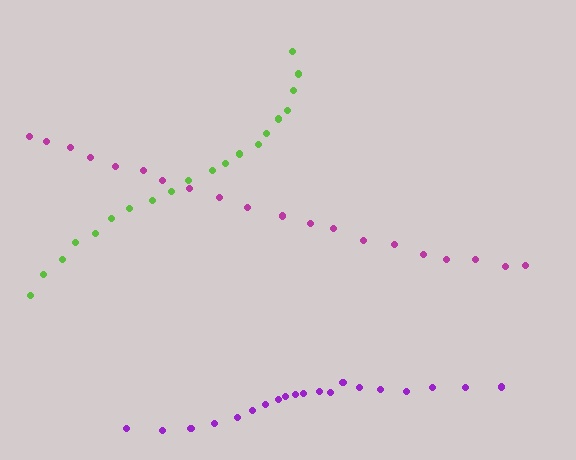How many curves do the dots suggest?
There are 3 distinct paths.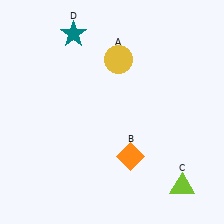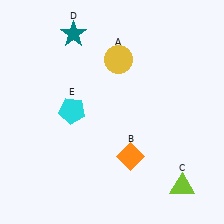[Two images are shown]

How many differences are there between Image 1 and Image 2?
There is 1 difference between the two images.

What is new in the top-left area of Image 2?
A cyan pentagon (E) was added in the top-left area of Image 2.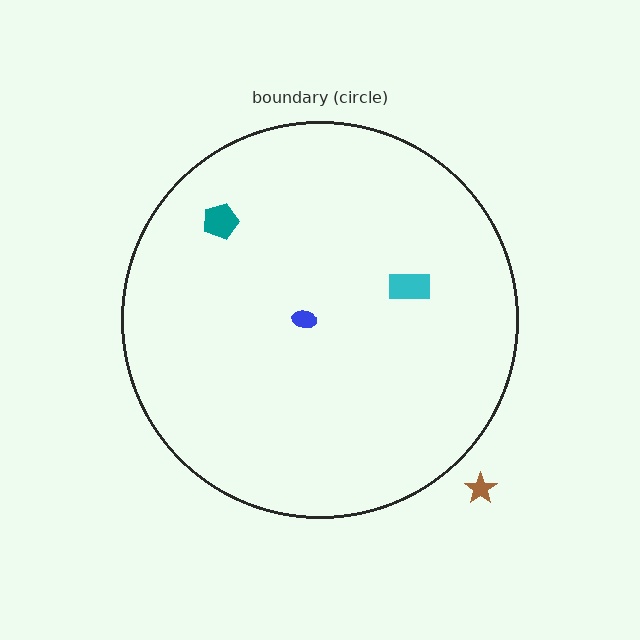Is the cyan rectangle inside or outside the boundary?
Inside.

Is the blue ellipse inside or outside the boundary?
Inside.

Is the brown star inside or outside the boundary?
Outside.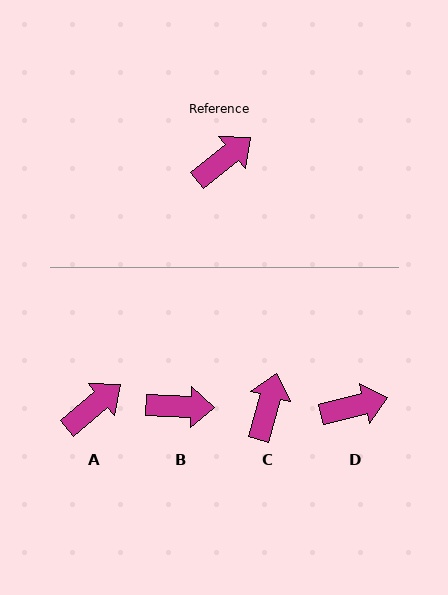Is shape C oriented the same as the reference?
No, it is off by about 36 degrees.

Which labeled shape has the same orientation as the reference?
A.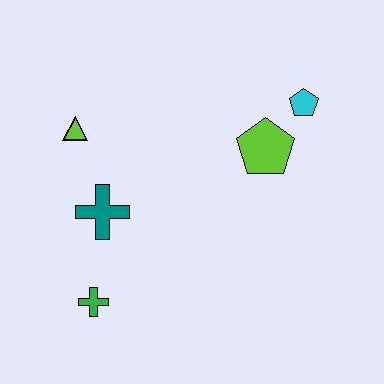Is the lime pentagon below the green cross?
No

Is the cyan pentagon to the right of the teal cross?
Yes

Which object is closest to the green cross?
The teal cross is closest to the green cross.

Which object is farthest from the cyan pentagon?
The green cross is farthest from the cyan pentagon.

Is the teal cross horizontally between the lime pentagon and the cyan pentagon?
No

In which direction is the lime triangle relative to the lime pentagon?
The lime triangle is to the left of the lime pentagon.